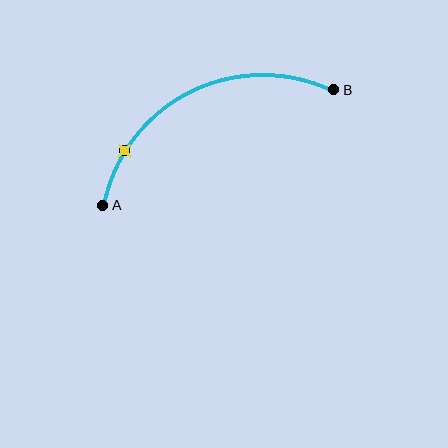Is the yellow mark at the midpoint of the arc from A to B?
No. The yellow mark lies on the arc but is closer to endpoint A. The arc midpoint would be at the point on the curve equidistant along the arc from both A and B.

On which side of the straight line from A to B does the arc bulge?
The arc bulges above the straight line connecting A and B.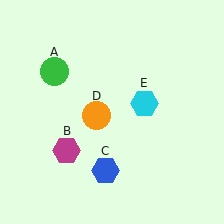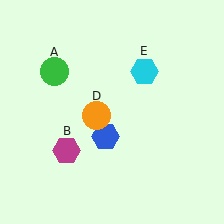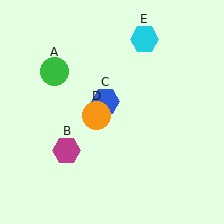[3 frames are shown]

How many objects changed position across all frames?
2 objects changed position: blue hexagon (object C), cyan hexagon (object E).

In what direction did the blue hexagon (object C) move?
The blue hexagon (object C) moved up.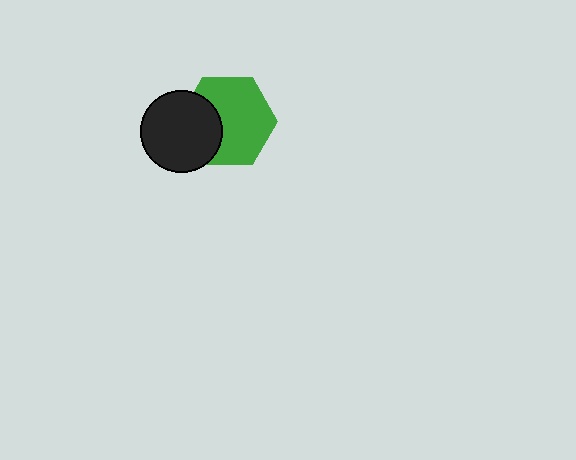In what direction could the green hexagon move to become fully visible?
The green hexagon could move right. That would shift it out from behind the black circle entirely.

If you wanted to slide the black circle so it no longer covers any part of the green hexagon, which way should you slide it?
Slide it left — that is the most direct way to separate the two shapes.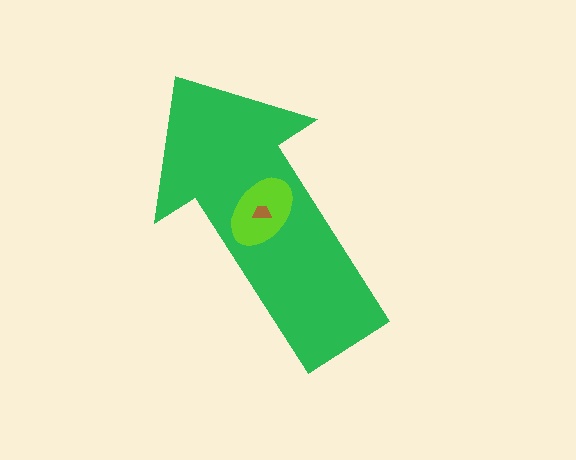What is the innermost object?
The brown trapezoid.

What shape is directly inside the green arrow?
The lime ellipse.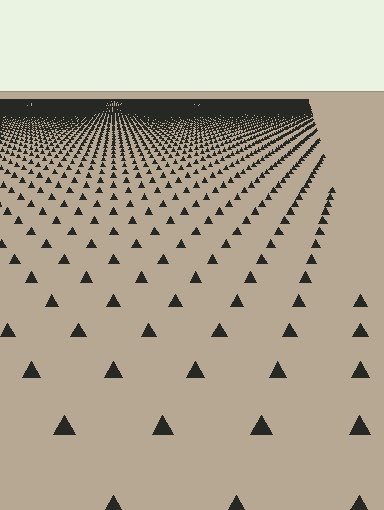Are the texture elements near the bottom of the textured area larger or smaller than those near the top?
Larger. Near the bottom, elements are closer to the viewer and appear at a bigger on-screen size.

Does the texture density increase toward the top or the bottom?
Density increases toward the top.